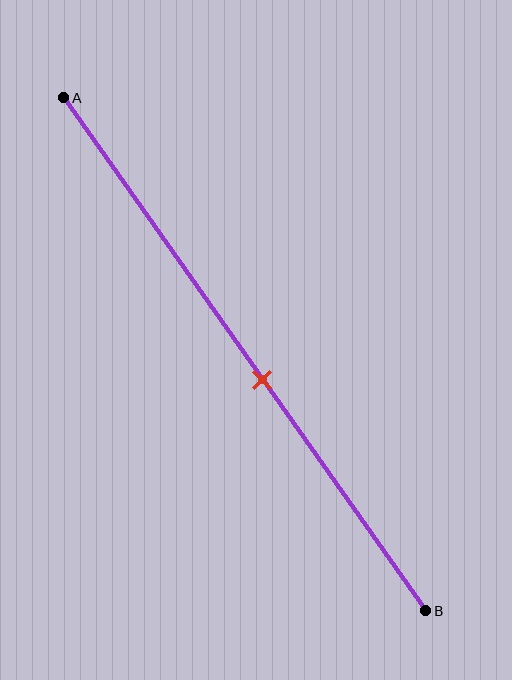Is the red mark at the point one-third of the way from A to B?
No, the mark is at about 55% from A, not at the 33% one-third point.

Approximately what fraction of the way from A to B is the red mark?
The red mark is approximately 55% of the way from A to B.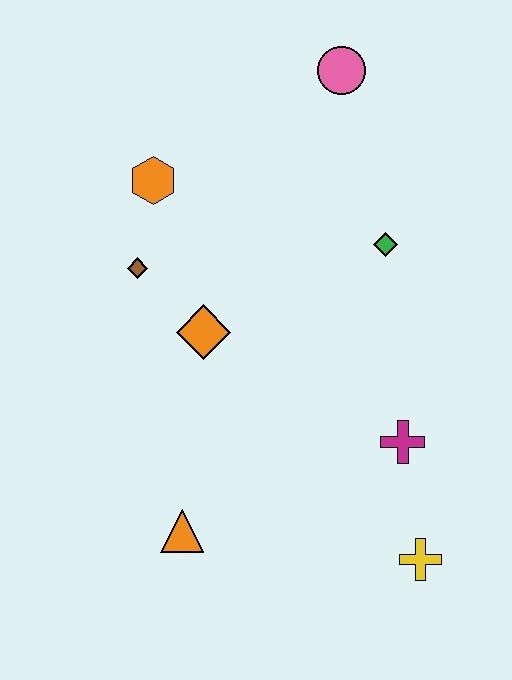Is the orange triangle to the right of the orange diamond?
No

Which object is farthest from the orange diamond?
The yellow cross is farthest from the orange diamond.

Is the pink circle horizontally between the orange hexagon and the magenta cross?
Yes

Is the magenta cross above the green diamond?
No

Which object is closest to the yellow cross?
The magenta cross is closest to the yellow cross.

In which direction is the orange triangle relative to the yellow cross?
The orange triangle is to the left of the yellow cross.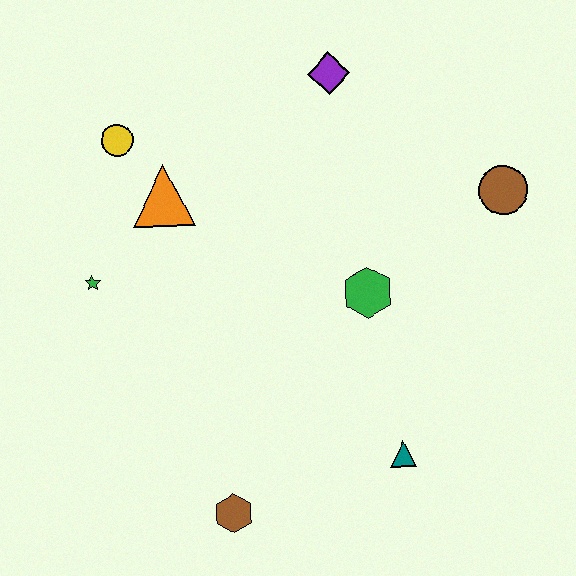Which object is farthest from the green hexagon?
The yellow circle is farthest from the green hexagon.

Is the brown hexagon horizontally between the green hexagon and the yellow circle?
Yes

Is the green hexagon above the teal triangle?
Yes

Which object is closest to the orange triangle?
The yellow circle is closest to the orange triangle.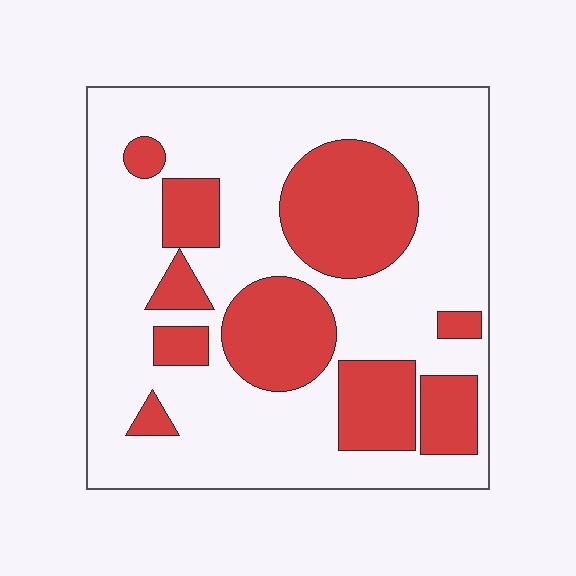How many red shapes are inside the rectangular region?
10.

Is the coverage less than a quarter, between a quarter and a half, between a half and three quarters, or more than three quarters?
Between a quarter and a half.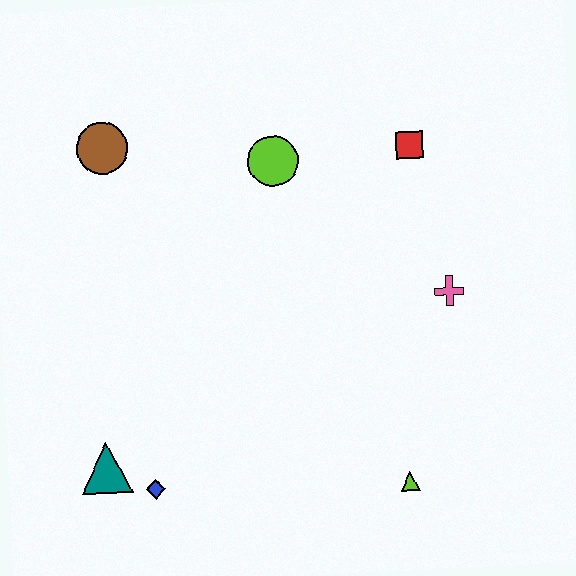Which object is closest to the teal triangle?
The blue diamond is closest to the teal triangle.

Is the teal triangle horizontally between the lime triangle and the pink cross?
No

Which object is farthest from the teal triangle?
The red square is farthest from the teal triangle.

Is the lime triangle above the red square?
No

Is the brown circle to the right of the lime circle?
No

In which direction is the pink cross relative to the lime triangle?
The pink cross is above the lime triangle.